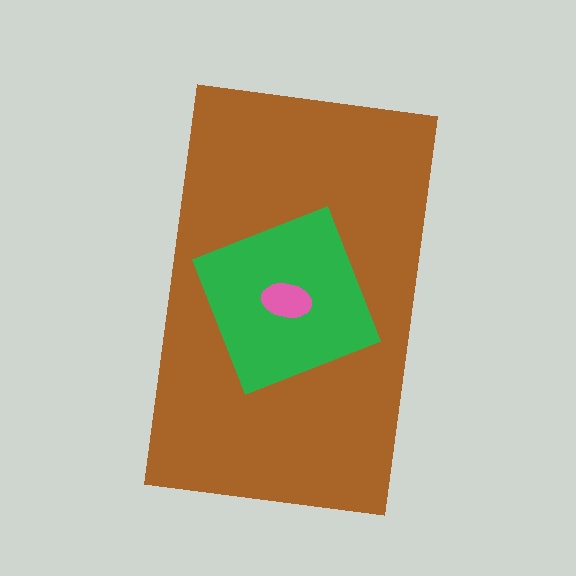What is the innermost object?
The pink ellipse.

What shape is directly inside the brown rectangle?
The green diamond.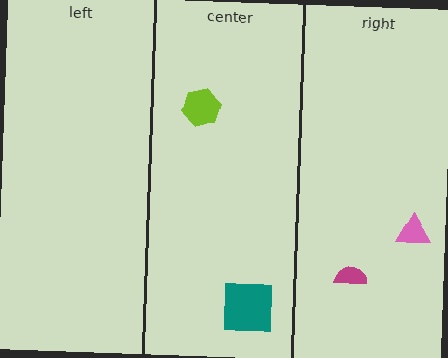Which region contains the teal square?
The center region.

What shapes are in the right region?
The magenta semicircle, the pink triangle.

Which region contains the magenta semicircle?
The right region.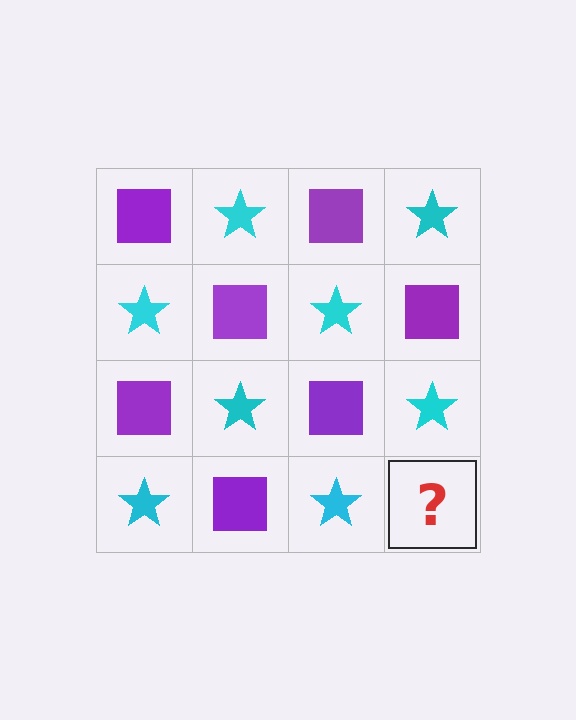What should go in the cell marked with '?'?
The missing cell should contain a purple square.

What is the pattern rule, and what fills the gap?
The rule is that it alternates purple square and cyan star in a checkerboard pattern. The gap should be filled with a purple square.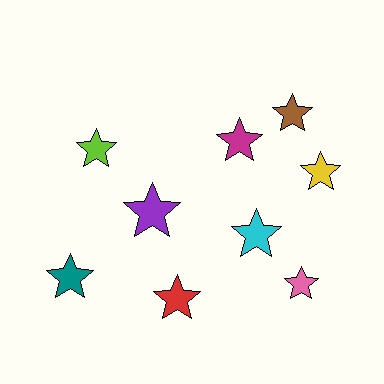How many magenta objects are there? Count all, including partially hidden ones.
There is 1 magenta object.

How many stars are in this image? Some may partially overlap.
There are 9 stars.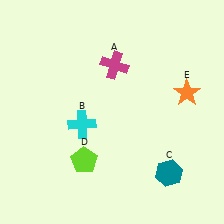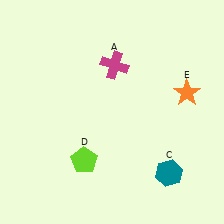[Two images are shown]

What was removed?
The cyan cross (B) was removed in Image 2.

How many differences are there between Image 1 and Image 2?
There is 1 difference between the two images.